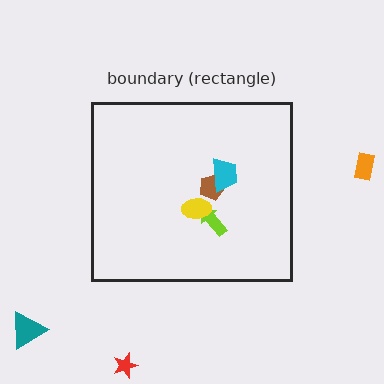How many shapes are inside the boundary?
4 inside, 3 outside.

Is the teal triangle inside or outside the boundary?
Outside.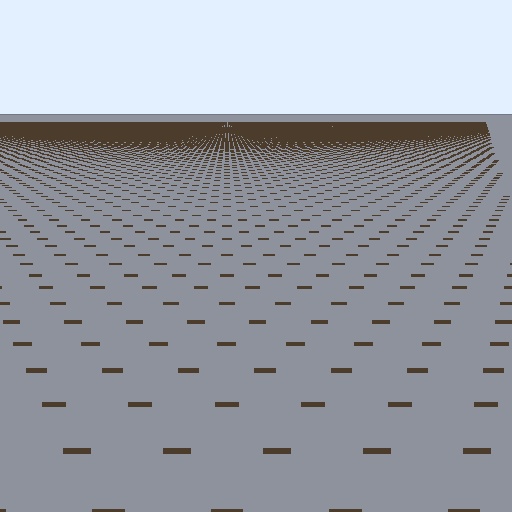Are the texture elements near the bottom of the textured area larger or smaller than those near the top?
Larger. Near the bottom, elements are closer to the viewer and appear at a bigger on-screen size.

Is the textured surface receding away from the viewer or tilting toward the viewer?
The surface is receding away from the viewer. Texture elements get smaller and denser toward the top.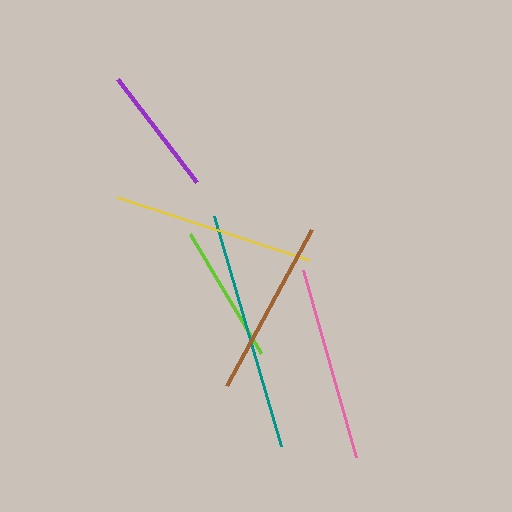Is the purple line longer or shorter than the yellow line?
The yellow line is longer than the purple line.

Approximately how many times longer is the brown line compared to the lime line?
The brown line is approximately 1.3 times the length of the lime line.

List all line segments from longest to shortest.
From longest to shortest: teal, yellow, pink, brown, lime, purple.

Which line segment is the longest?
The teal line is the longest at approximately 239 pixels.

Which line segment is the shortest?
The purple line is the shortest at approximately 130 pixels.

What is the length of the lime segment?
The lime segment is approximately 138 pixels long.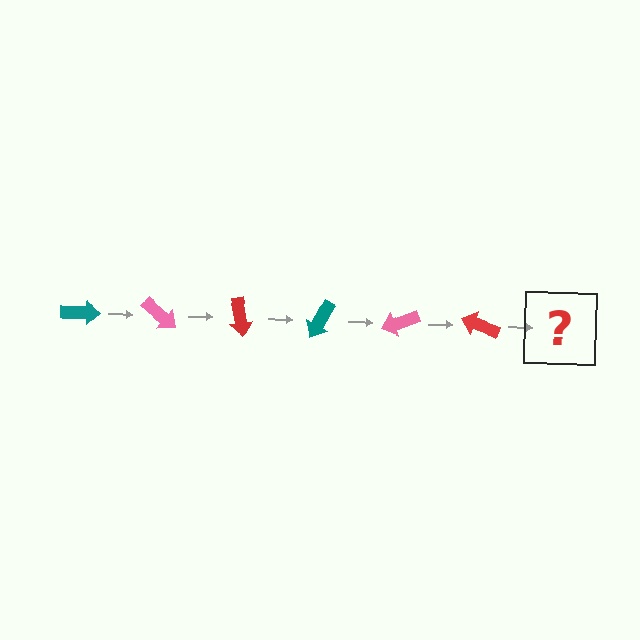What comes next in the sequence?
The next element should be a teal arrow, rotated 240 degrees from the start.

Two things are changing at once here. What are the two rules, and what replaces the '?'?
The two rules are that it rotates 40 degrees each step and the color cycles through teal, pink, and red. The '?' should be a teal arrow, rotated 240 degrees from the start.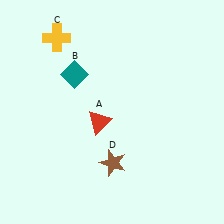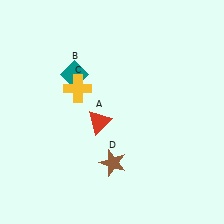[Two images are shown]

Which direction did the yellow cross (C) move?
The yellow cross (C) moved down.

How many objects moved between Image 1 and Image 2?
1 object moved between the two images.